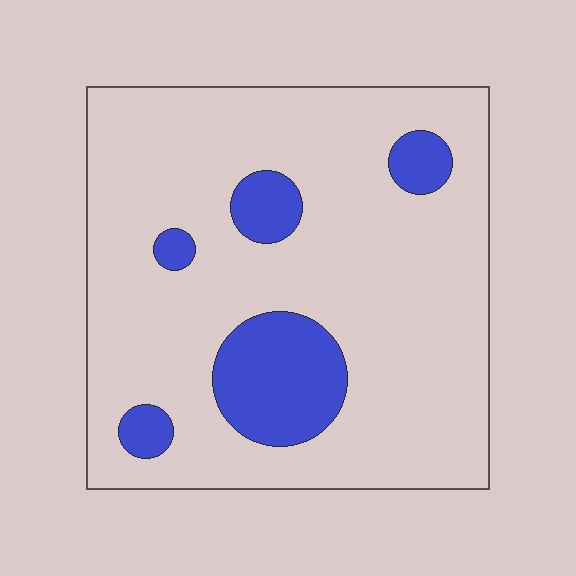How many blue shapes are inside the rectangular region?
5.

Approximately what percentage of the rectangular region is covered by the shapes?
Approximately 15%.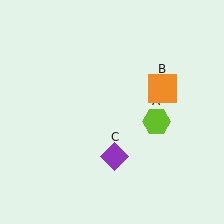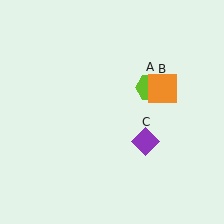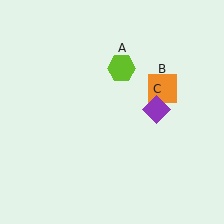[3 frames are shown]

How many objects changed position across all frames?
2 objects changed position: lime hexagon (object A), purple diamond (object C).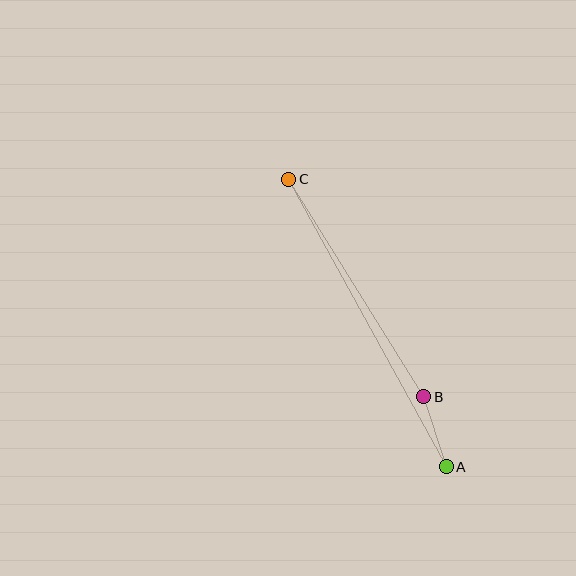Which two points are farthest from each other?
Points A and C are farthest from each other.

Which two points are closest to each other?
Points A and B are closest to each other.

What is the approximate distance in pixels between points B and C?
The distance between B and C is approximately 256 pixels.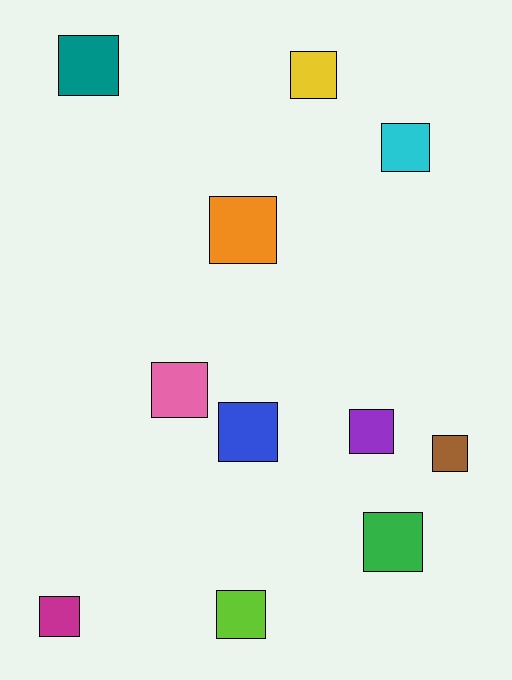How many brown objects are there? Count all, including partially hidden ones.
There is 1 brown object.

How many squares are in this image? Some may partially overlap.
There are 11 squares.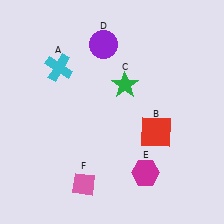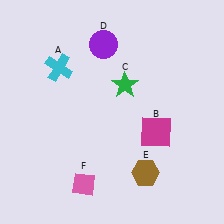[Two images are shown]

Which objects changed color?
B changed from red to magenta. E changed from magenta to brown.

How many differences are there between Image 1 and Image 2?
There are 2 differences between the two images.